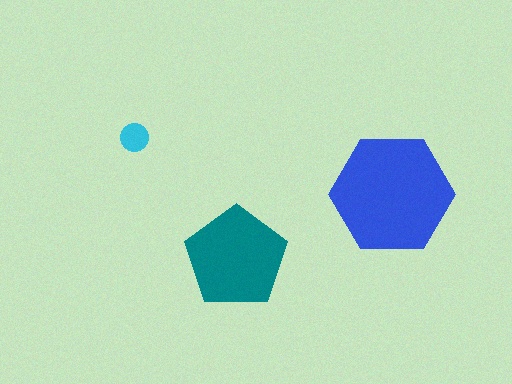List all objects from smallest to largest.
The cyan circle, the teal pentagon, the blue hexagon.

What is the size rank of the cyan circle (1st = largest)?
3rd.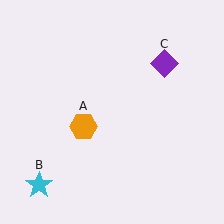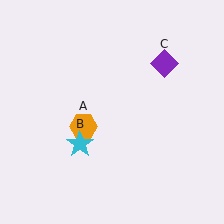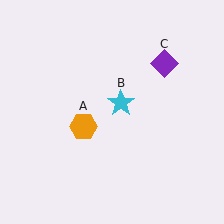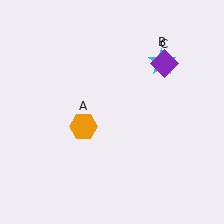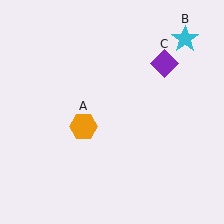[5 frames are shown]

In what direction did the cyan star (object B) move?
The cyan star (object B) moved up and to the right.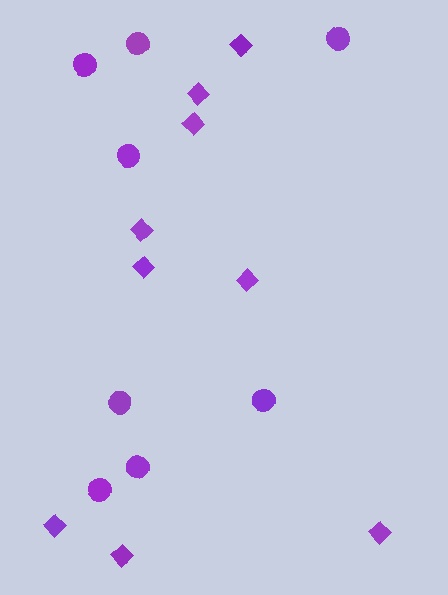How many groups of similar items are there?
There are 2 groups: one group of circles (8) and one group of diamonds (9).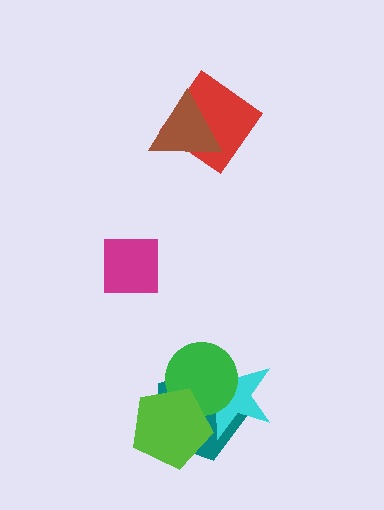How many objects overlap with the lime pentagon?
3 objects overlap with the lime pentagon.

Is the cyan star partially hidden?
Yes, it is partially covered by another shape.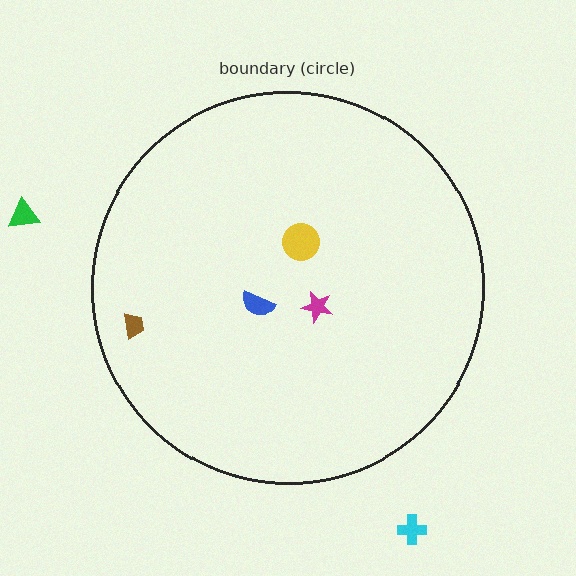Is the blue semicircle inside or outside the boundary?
Inside.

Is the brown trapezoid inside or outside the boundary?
Inside.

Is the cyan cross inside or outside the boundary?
Outside.